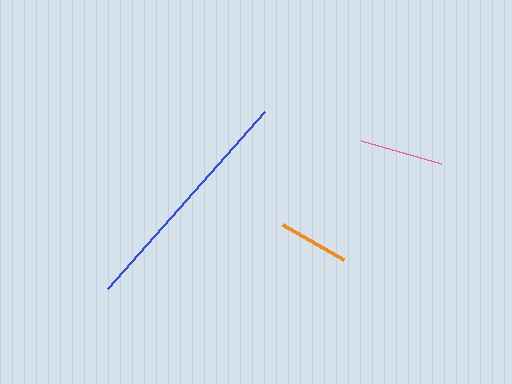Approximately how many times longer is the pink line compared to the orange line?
The pink line is approximately 1.2 times the length of the orange line.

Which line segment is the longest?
The blue line is the longest at approximately 237 pixels.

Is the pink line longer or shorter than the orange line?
The pink line is longer than the orange line.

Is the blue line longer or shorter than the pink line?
The blue line is longer than the pink line.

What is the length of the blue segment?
The blue segment is approximately 237 pixels long.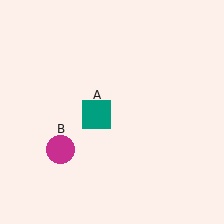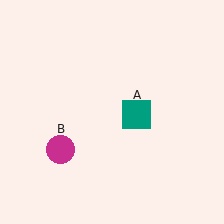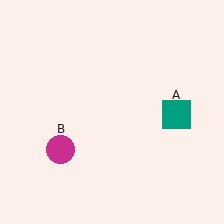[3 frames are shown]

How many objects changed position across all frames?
1 object changed position: teal square (object A).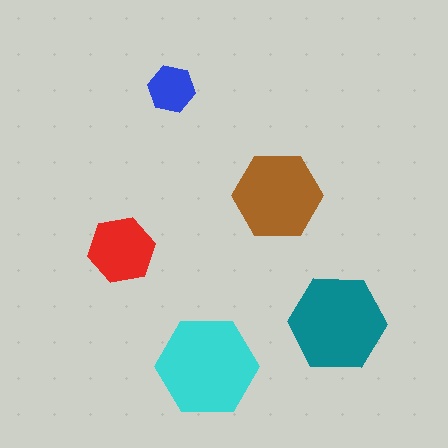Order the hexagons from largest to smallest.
the cyan one, the teal one, the brown one, the red one, the blue one.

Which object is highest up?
The blue hexagon is topmost.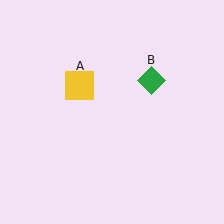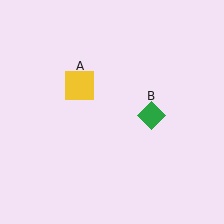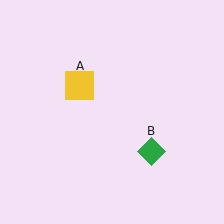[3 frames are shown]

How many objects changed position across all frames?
1 object changed position: green diamond (object B).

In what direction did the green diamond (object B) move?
The green diamond (object B) moved down.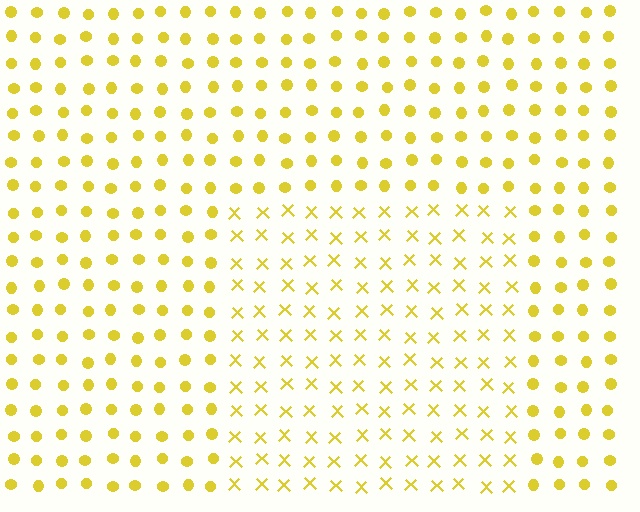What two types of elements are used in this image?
The image uses X marks inside the rectangle region and circles outside it.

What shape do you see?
I see a rectangle.